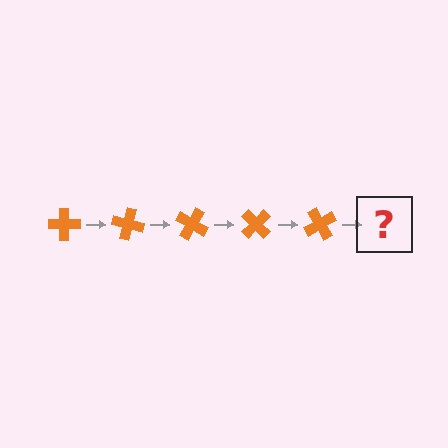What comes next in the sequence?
The next element should be an orange cross rotated 75 degrees.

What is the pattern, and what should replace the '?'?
The pattern is that the cross rotates 15 degrees each step. The '?' should be an orange cross rotated 75 degrees.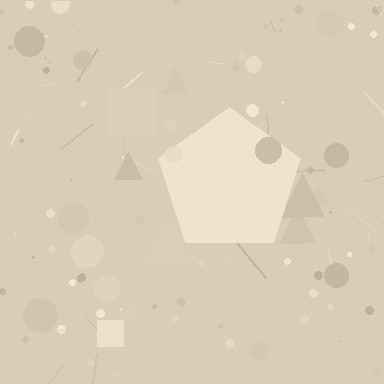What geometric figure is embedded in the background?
A pentagon is embedded in the background.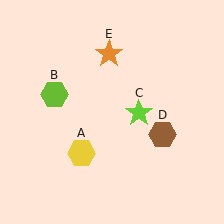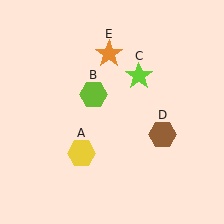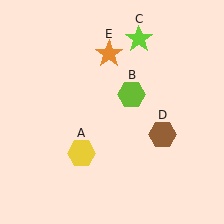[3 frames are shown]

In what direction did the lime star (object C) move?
The lime star (object C) moved up.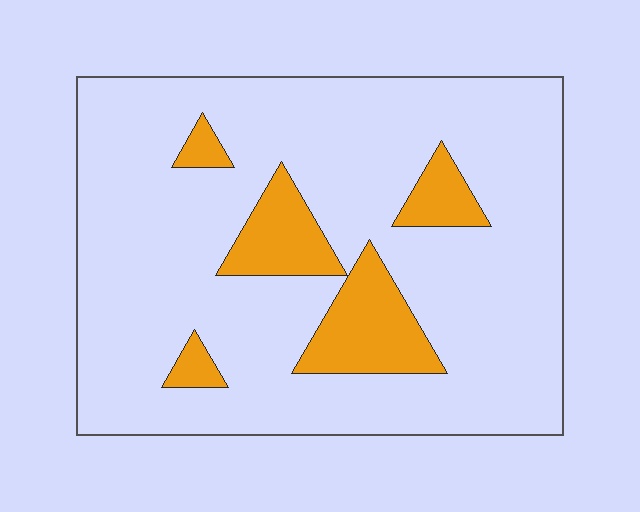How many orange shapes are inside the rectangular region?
5.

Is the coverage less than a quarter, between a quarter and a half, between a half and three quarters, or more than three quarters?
Less than a quarter.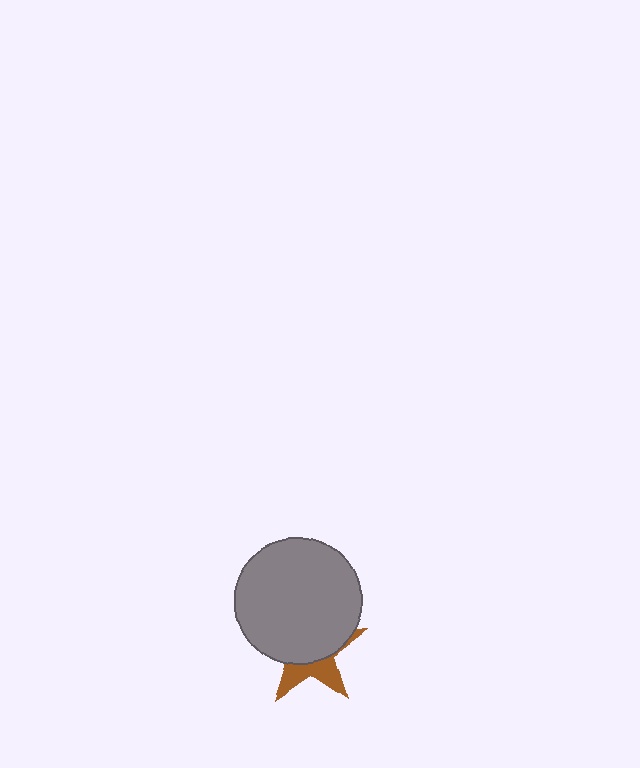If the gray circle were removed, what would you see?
You would see the complete brown star.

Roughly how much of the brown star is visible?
A small part of it is visible (roughly 35%).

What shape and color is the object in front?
The object in front is a gray circle.